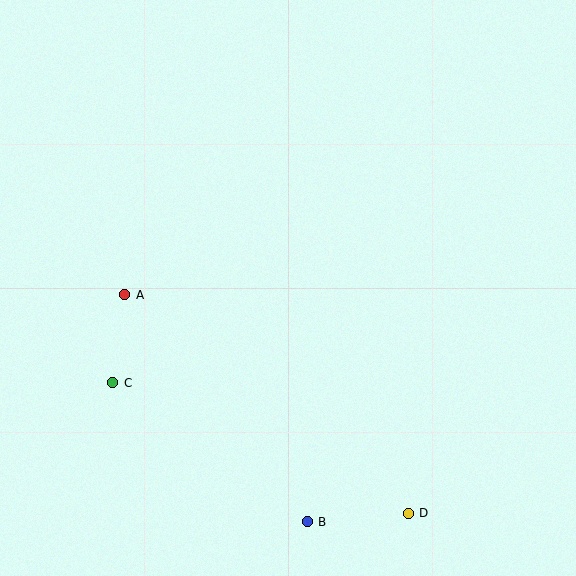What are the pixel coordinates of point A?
Point A is at (125, 295).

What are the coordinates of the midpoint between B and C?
The midpoint between B and C is at (210, 452).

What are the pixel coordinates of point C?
Point C is at (113, 383).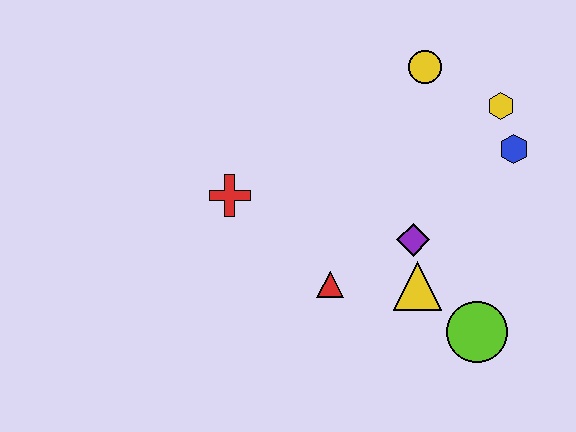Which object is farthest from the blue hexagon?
The red cross is farthest from the blue hexagon.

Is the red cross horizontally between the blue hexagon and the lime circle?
No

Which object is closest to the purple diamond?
The yellow triangle is closest to the purple diamond.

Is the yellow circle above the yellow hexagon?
Yes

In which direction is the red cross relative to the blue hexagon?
The red cross is to the left of the blue hexagon.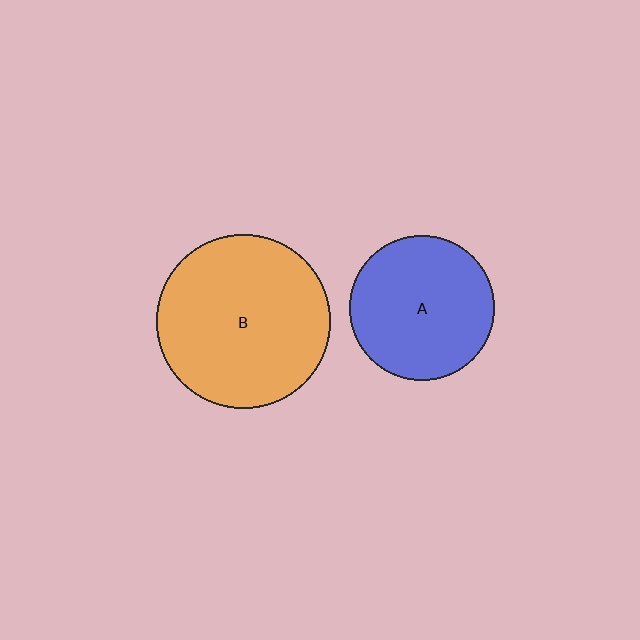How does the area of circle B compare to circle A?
Approximately 1.4 times.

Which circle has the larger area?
Circle B (orange).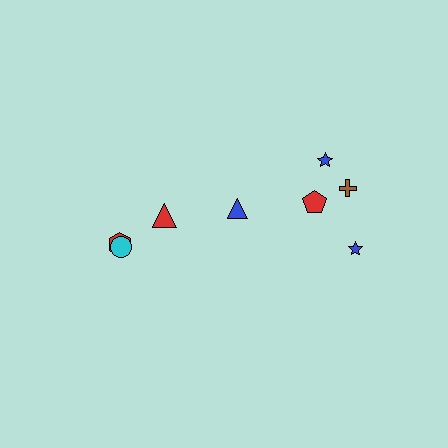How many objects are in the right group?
There are 5 objects.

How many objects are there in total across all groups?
There are 8 objects.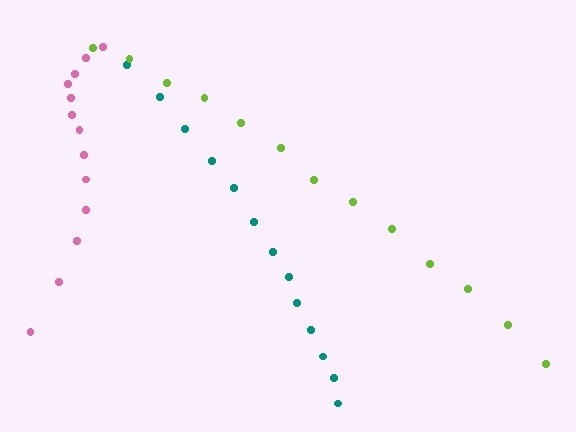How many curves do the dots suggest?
There are 3 distinct paths.